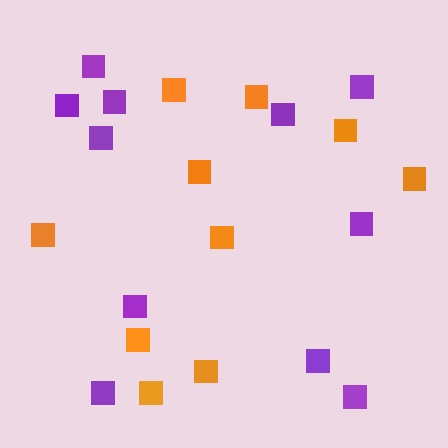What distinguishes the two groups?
There are 2 groups: one group of orange squares (10) and one group of purple squares (11).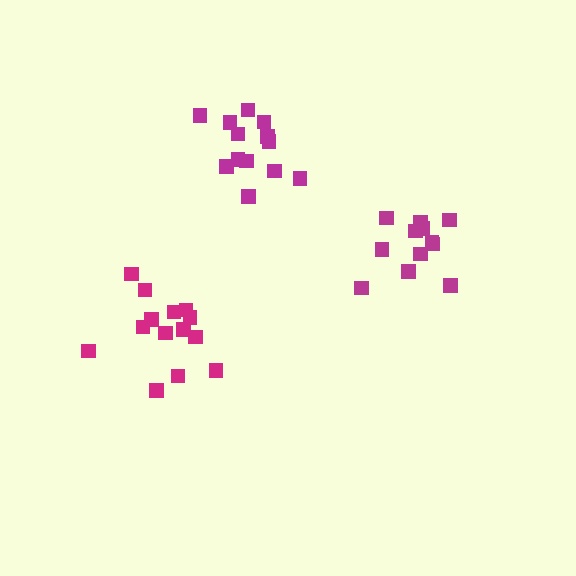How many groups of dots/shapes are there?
There are 3 groups.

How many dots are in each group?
Group 1: 13 dots, Group 2: 14 dots, Group 3: 12 dots (39 total).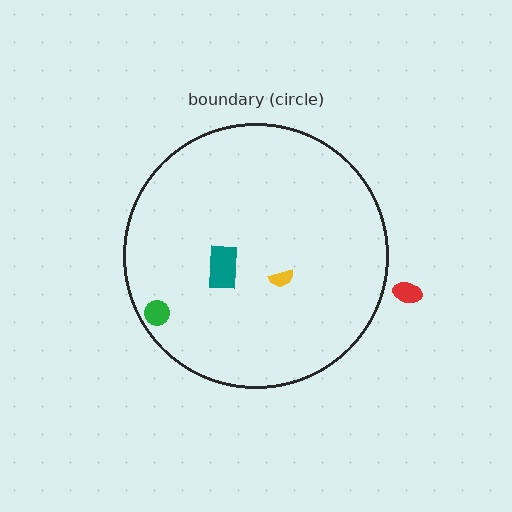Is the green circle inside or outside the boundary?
Inside.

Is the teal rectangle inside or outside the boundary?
Inside.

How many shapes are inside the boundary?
3 inside, 1 outside.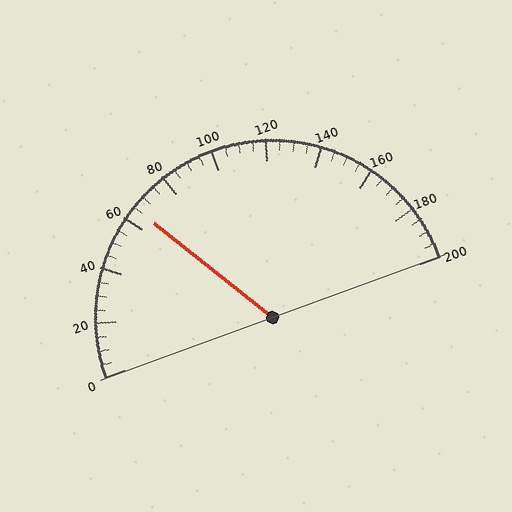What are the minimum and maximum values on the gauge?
The gauge ranges from 0 to 200.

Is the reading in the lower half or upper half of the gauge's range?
The reading is in the lower half of the range (0 to 200).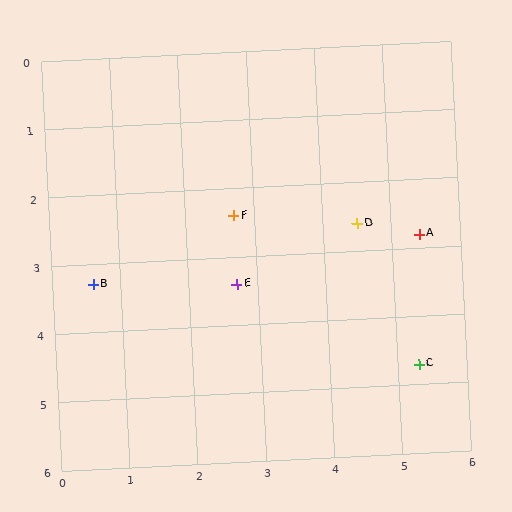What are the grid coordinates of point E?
Point E is at approximately (2.7, 3.4).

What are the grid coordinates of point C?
Point C is at approximately (5.3, 4.7).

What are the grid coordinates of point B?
Point B is at approximately (0.6, 3.3).